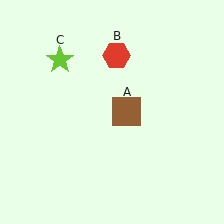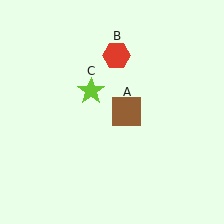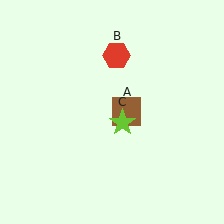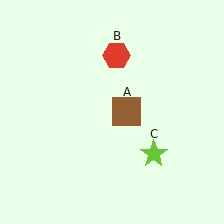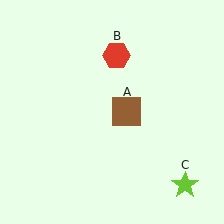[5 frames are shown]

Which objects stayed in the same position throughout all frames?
Brown square (object A) and red hexagon (object B) remained stationary.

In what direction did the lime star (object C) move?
The lime star (object C) moved down and to the right.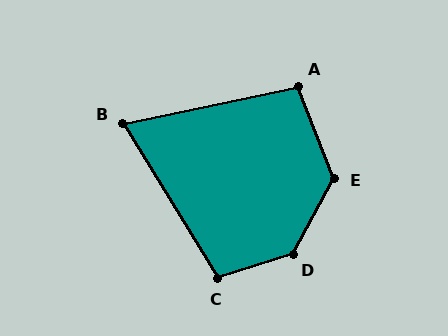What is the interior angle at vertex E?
Approximately 131 degrees (obtuse).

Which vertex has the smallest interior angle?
B, at approximately 70 degrees.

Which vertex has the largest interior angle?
D, at approximately 136 degrees.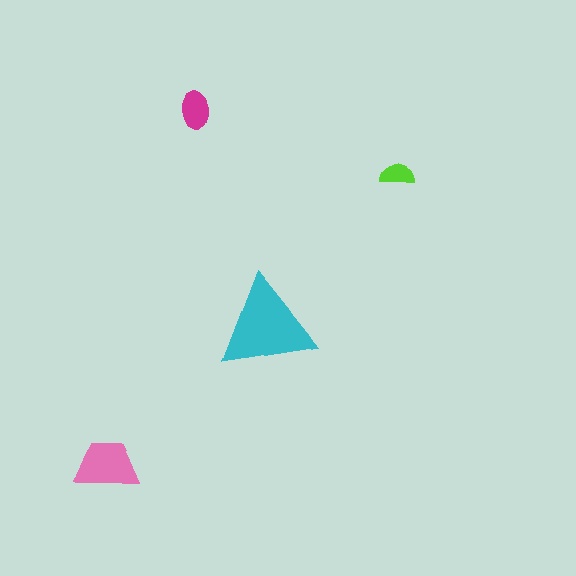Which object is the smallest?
The lime semicircle.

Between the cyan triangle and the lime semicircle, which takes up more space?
The cyan triangle.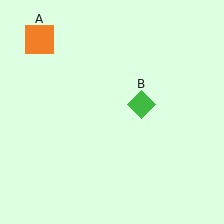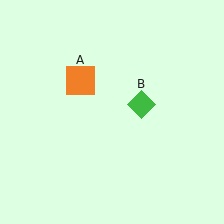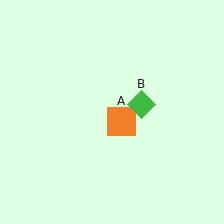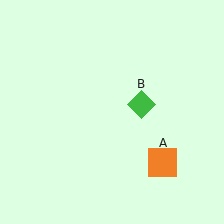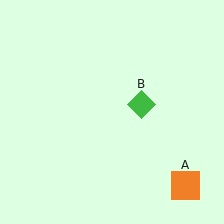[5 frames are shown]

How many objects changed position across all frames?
1 object changed position: orange square (object A).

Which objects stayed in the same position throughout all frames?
Green diamond (object B) remained stationary.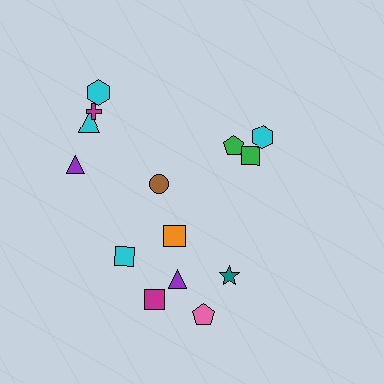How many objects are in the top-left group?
There are 5 objects.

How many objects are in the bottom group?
There are 6 objects.